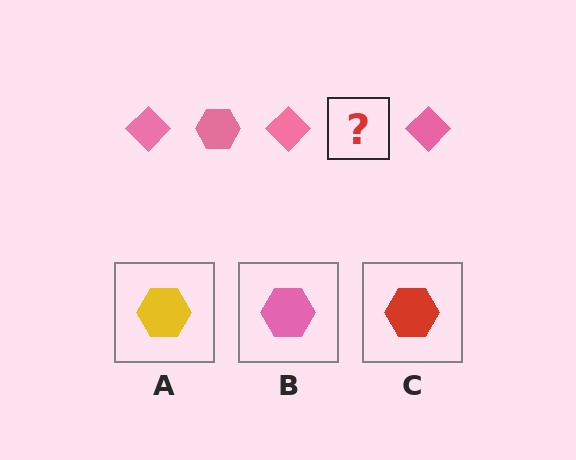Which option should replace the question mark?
Option B.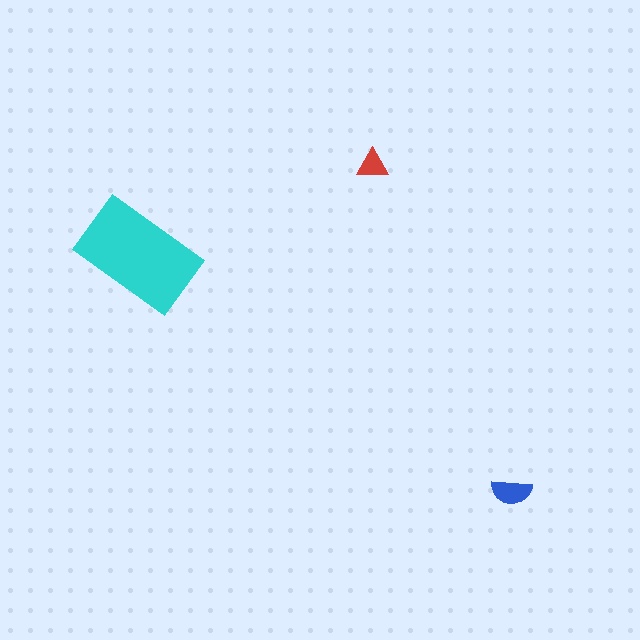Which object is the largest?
The cyan rectangle.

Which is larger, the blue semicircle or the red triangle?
The blue semicircle.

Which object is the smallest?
The red triangle.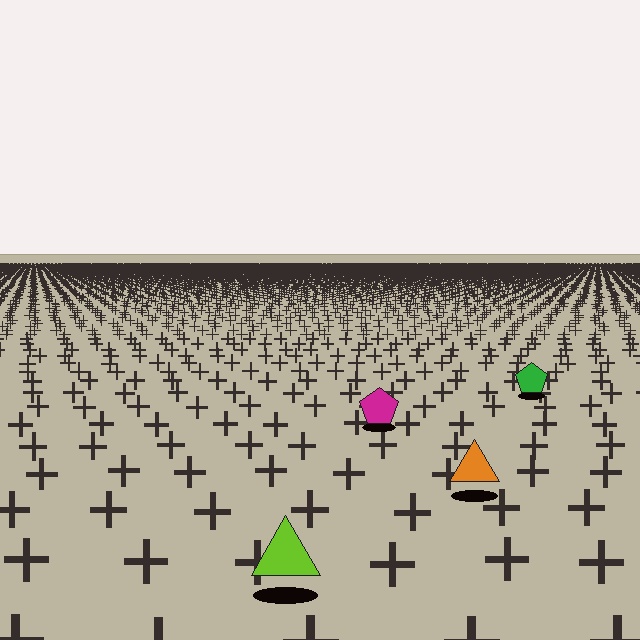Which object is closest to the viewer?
The lime triangle is closest. The texture marks near it are larger and more spread out.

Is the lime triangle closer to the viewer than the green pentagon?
Yes. The lime triangle is closer — you can tell from the texture gradient: the ground texture is coarser near it.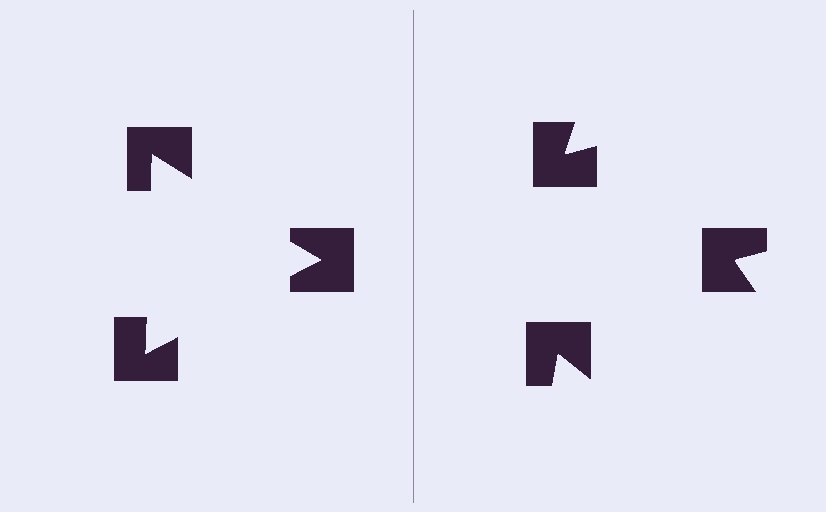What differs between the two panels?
The notched squares are positioned identically on both sides; only the wedge orientations differ. On the left they align to a triangle; on the right they are misaligned.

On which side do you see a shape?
An illusory triangle appears on the left side. On the right side the wedge cuts are rotated, so no coherent shape forms.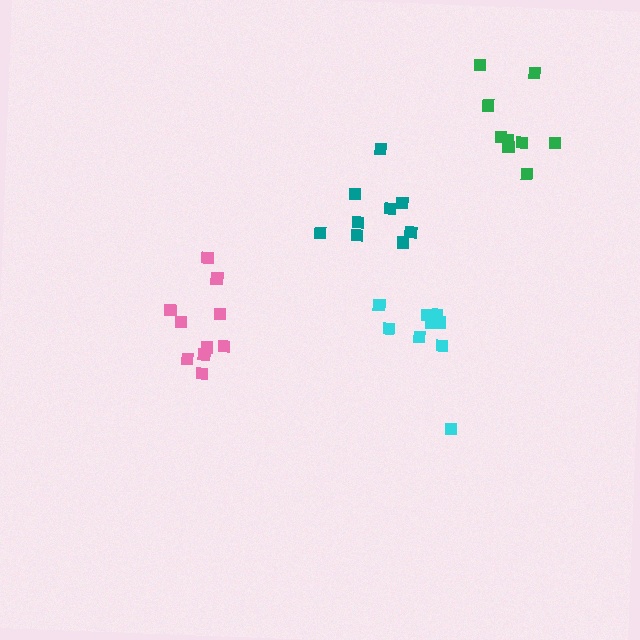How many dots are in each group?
Group 1: 10 dots, Group 2: 9 dots, Group 3: 9 dots, Group 4: 9 dots (37 total).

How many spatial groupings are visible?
There are 4 spatial groupings.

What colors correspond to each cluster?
The clusters are colored: pink, teal, cyan, green.